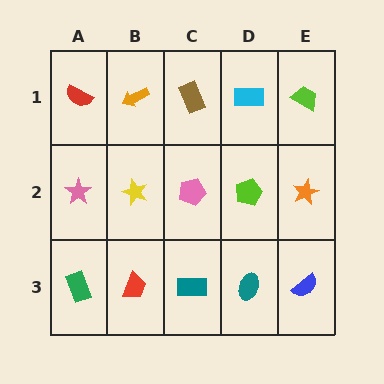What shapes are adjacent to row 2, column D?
A cyan rectangle (row 1, column D), a teal ellipse (row 3, column D), a pink pentagon (row 2, column C), an orange star (row 2, column E).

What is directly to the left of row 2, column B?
A pink star.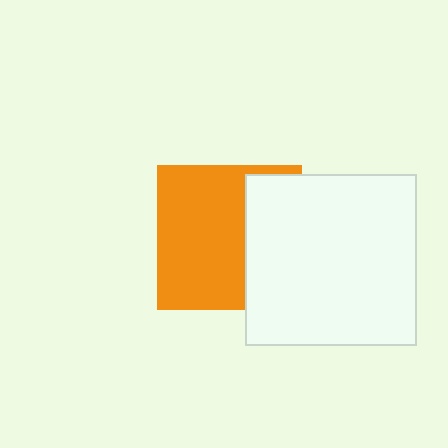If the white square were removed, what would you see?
You would see the complete orange square.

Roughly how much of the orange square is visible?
About half of it is visible (roughly 63%).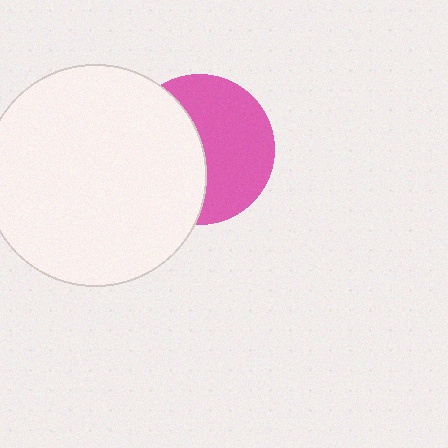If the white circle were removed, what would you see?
You would see the complete pink circle.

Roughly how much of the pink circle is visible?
About half of it is visible (roughly 54%).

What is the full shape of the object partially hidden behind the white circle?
The partially hidden object is a pink circle.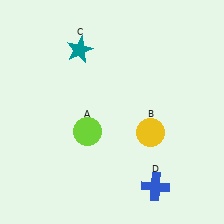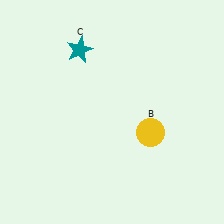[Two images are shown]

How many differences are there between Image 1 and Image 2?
There are 2 differences between the two images.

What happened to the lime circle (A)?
The lime circle (A) was removed in Image 2. It was in the bottom-left area of Image 1.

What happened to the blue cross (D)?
The blue cross (D) was removed in Image 2. It was in the bottom-right area of Image 1.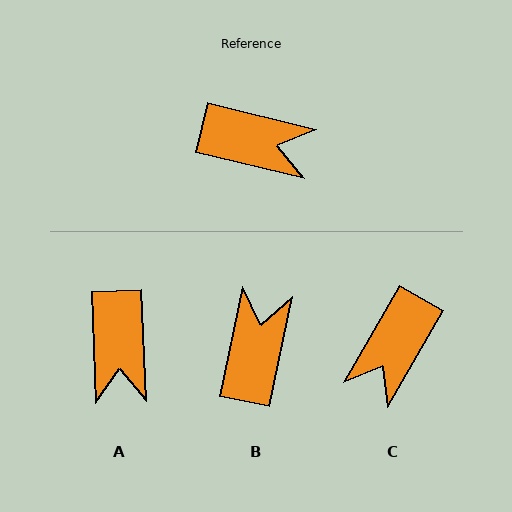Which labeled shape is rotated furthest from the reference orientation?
C, about 106 degrees away.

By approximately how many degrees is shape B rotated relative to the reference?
Approximately 91 degrees counter-clockwise.